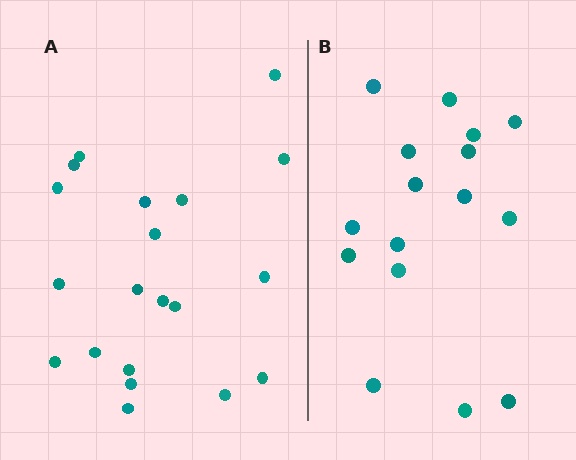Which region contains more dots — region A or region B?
Region A (the left region) has more dots.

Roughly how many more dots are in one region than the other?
Region A has about 4 more dots than region B.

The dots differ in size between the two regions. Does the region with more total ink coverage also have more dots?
No. Region B has more total ink coverage because its dots are larger, but region A actually contains more individual dots. Total area can be misleading — the number of items is what matters here.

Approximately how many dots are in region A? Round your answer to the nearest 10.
About 20 dots.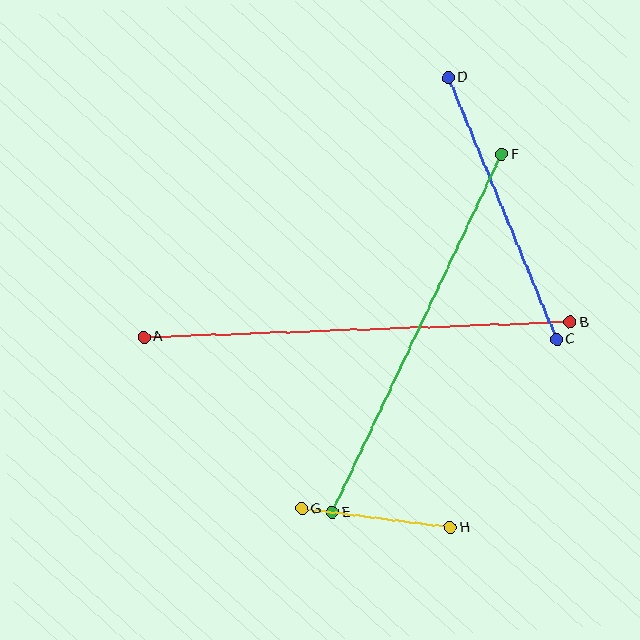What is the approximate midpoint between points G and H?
The midpoint is at approximately (376, 518) pixels.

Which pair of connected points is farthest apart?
Points A and B are farthest apart.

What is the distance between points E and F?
The distance is approximately 396 pixels.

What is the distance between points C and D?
The distance is approximately 284 pixels.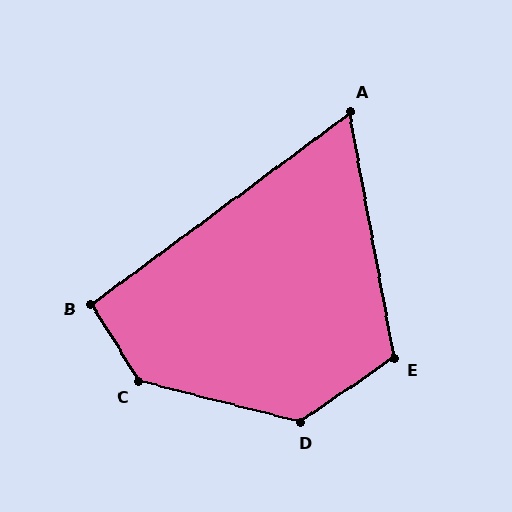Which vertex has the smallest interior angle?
A, at approximately 64 degrees.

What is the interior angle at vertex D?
Approximately 131 degrees (obtuse).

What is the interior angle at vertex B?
Approximately 95 degrees (obtuse).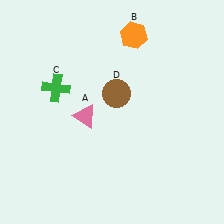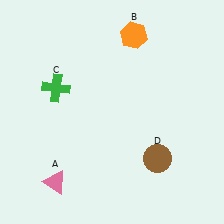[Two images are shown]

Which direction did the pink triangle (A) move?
The pink triangle (A) moved down.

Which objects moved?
The objects that moved are: the pink triangle (A), the brown circle (D).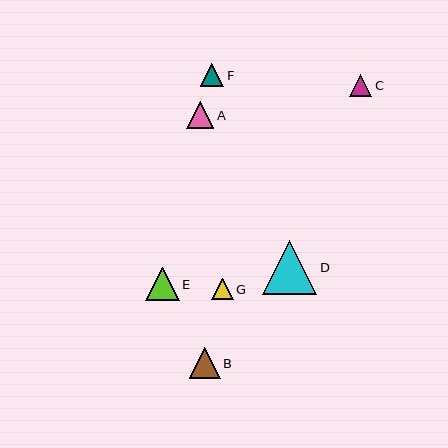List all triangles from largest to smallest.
From largest to smallest: D, E, B, A, F, C, G.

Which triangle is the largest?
Triangle D is the largest with a size of approximately 54 pixels.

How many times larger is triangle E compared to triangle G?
Triangle E is approximately 1.6 times the size of triangle G.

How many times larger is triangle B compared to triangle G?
Triangle B is approximately 1.5 times the size of triangle G.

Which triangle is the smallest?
Triangle G is the smallest with a size of approximately 21 pixels.